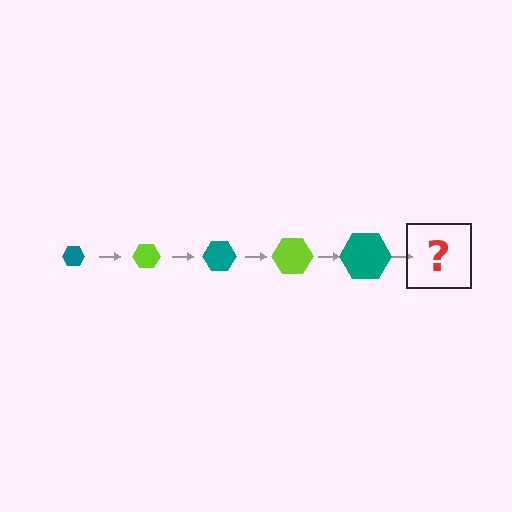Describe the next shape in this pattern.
It should be a lime hexagon, larger than the previous one.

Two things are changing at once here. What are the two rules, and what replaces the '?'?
The two rules are that the hexagon grows larger each step and the color cycles through teal and lime. The '?' should be a lime hexagon, larger than the previous one.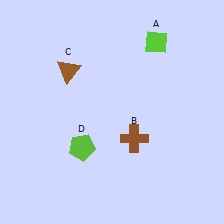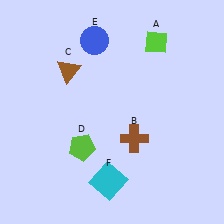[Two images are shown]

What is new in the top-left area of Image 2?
A blue circle (E) was added in the top-left area of Image 2.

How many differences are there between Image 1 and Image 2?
There are 2 differences between the two images.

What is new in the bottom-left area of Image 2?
A cyan square (F) was added in the bottom-left area of Image 2.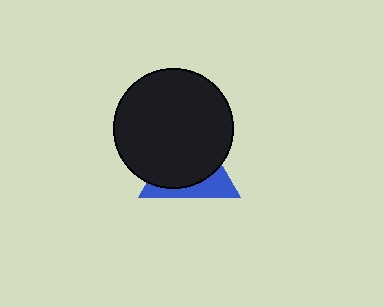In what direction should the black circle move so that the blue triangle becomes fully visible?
The black circle should move up. That is the shortest direction to clear the overlap and leave the blue triangle fully visible.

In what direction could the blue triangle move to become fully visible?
The blue triangle could move down. That would shift it out from behind the black circle entirely.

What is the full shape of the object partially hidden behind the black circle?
The partially hidden object is a blue triangle.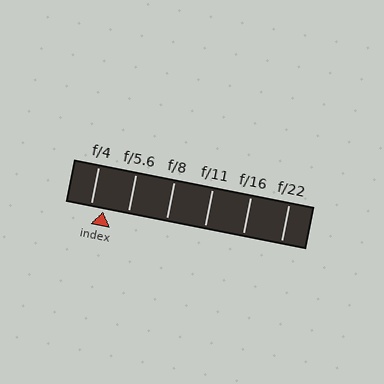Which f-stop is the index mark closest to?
The index mark is closest to f/4.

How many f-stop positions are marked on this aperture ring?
There are 6 f-stop positions marked.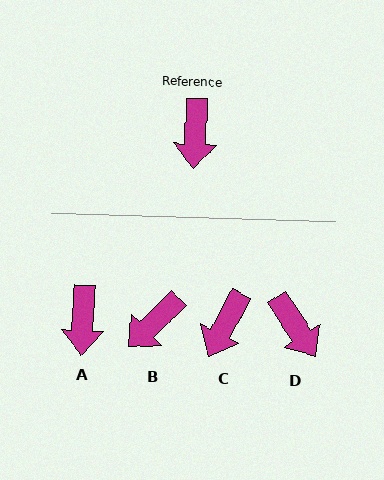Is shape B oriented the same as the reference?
No, it is off by about 44 degrees.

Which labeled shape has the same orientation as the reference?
A.